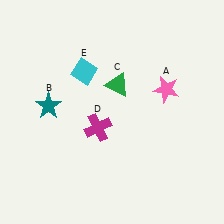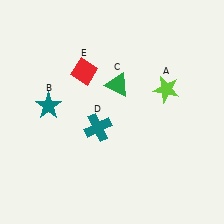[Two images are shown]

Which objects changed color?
A changed from pink to lime. D changed from magenta to teal. E changed from cyan to red.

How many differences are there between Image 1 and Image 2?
There are 3 differences between the two images.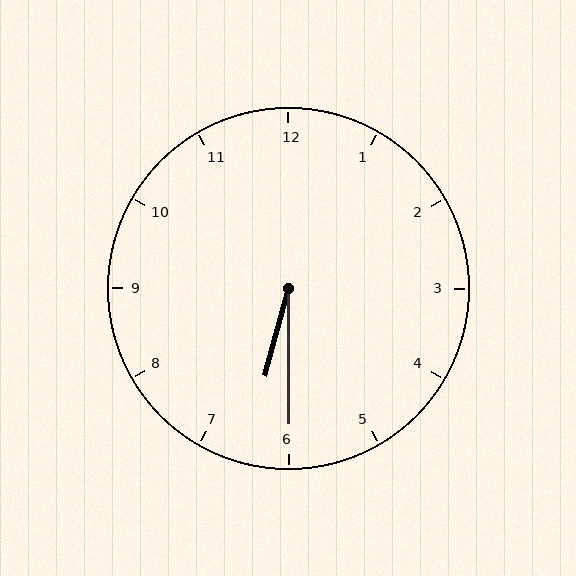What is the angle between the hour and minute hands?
Approximately 15 degrees.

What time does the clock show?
6:30.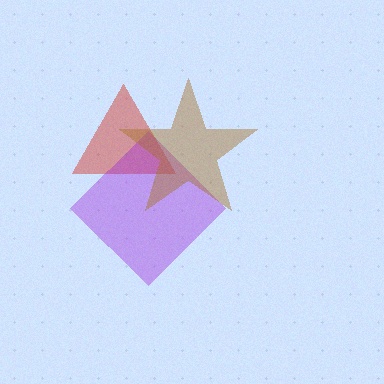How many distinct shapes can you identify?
There are 3 distinct shapes: a red triangle, a purple diamond, a brown star.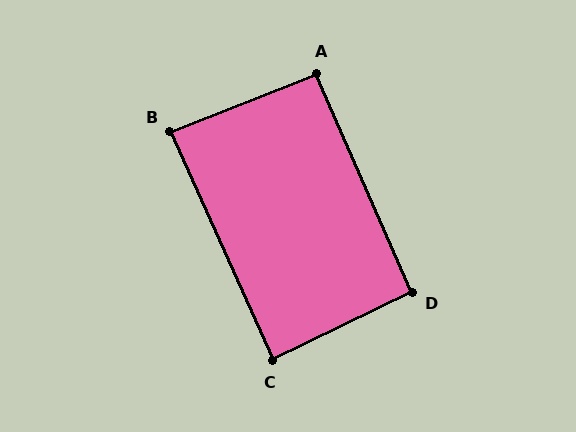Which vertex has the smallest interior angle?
B, at approximately 87 degrees.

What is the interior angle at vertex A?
Approximately 92 degrees (approximately right).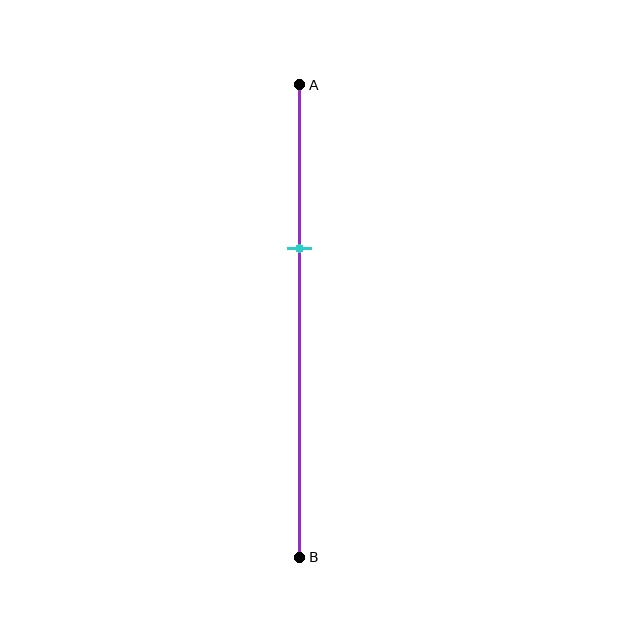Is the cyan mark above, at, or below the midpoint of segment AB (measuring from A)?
The cyan mark is above the midpoint of segment AB.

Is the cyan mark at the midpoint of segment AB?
No, the mark is at about 35% from A, not at the 50% midpoint.